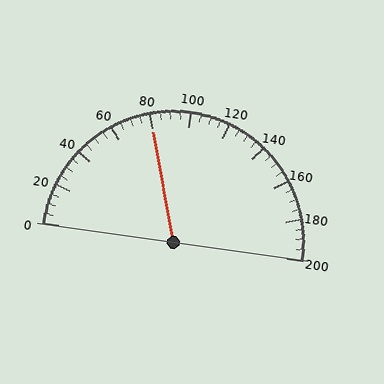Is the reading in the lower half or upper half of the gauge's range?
The reading is in the lower half of the range (0 to 200).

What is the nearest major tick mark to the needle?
The nearest major tick mark is 80.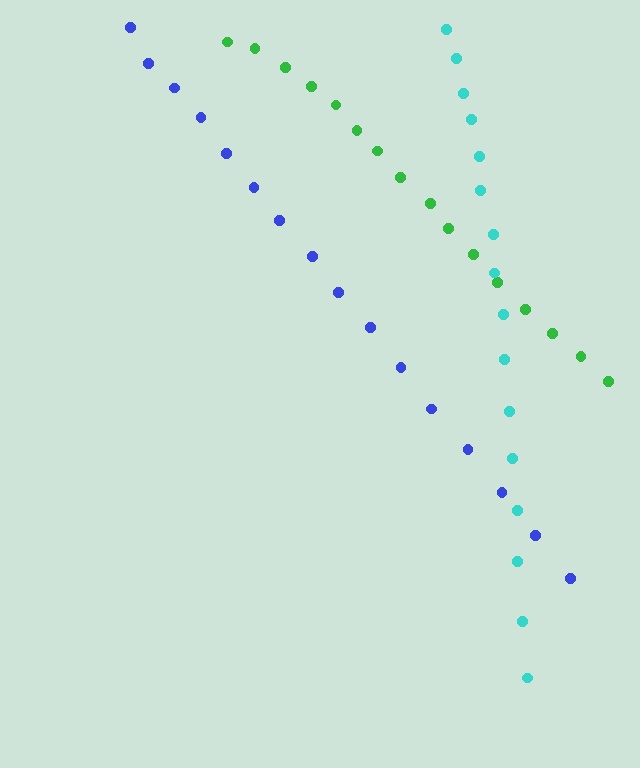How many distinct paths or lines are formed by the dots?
There are 3 distinct paths.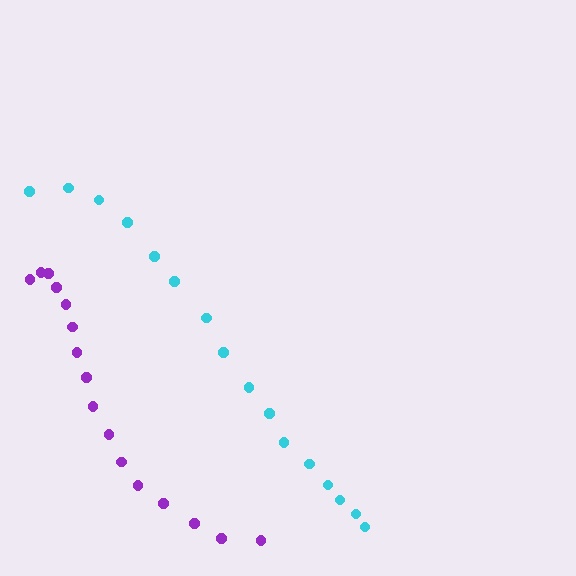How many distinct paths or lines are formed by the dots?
There are 2 distinct paths.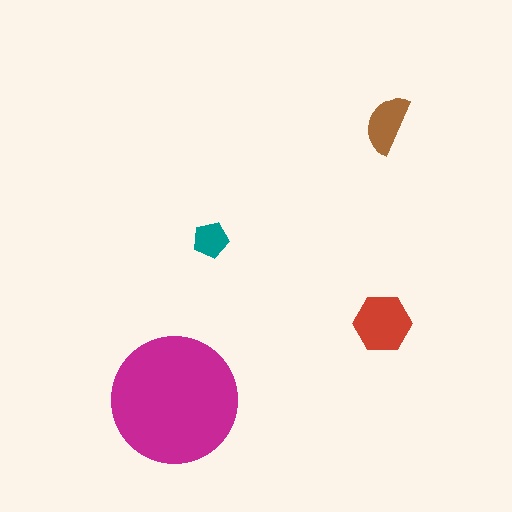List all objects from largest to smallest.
The magenta circle, the red hexagon, the brown semicircle, the teal pentagon.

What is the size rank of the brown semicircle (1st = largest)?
3rd.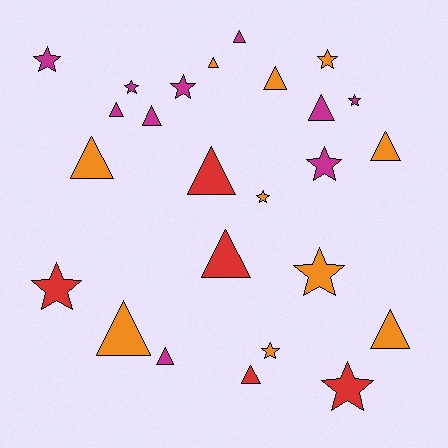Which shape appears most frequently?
Triangle, with 14 objects.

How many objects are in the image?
There are 25 objects.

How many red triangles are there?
There are 3 red triangles.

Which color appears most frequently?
Magenta, with 10 objects.